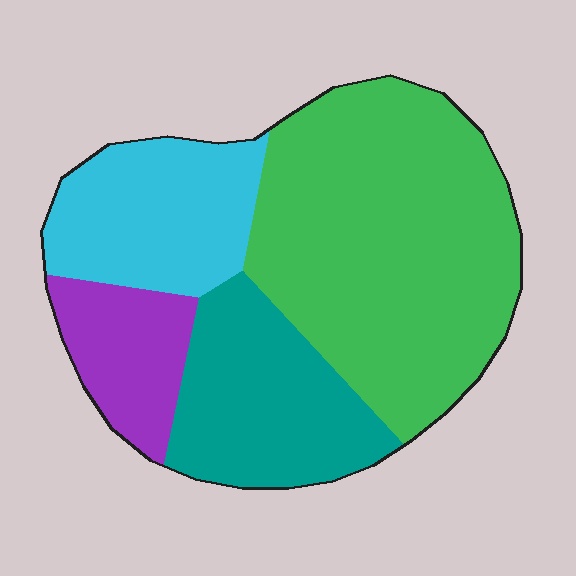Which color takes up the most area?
Green, at roughly 50%.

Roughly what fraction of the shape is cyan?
Cyan covers 19% of the shape.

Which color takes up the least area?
Purple, at roughly 10%.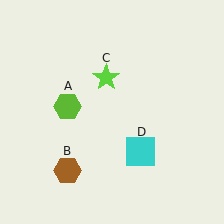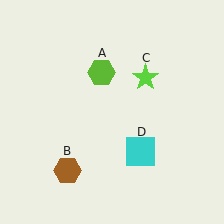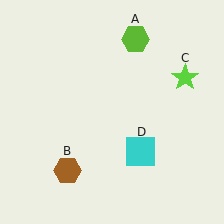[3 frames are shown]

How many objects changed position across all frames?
2 objects changed position: lime hexagon (object A), lime star (object C).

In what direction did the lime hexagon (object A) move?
The lime hexagon (object A) moved up and to the right.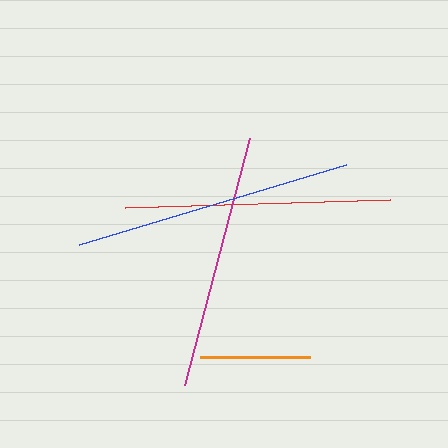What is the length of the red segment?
The red segment is approximately 265 pixels long.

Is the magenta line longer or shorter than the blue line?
The blue line is longer than the magenta line.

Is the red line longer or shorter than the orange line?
The red line is longer than the orange line.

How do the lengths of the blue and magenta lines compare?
The blue and magenta lines are approximately the same length.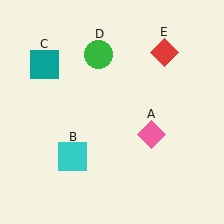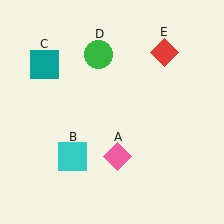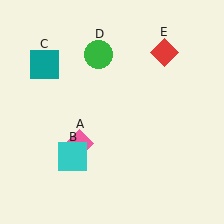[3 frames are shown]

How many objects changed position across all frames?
1 object changed position: pink diamond (object A).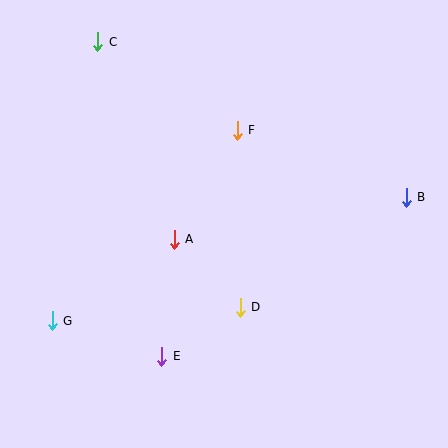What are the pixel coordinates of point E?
Point E is at (162, 356).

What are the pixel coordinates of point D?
Point D is at (240, 307).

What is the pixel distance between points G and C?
The distance between G and C is 283 pixels.